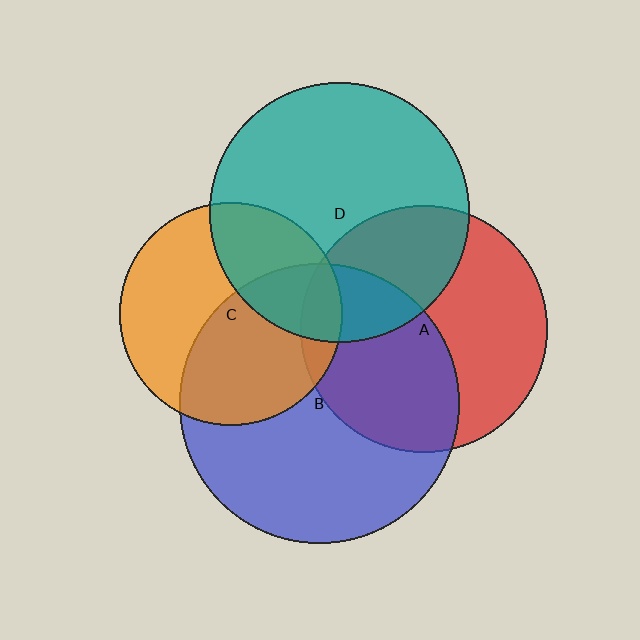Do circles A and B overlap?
Yes.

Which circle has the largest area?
Circle B (blue).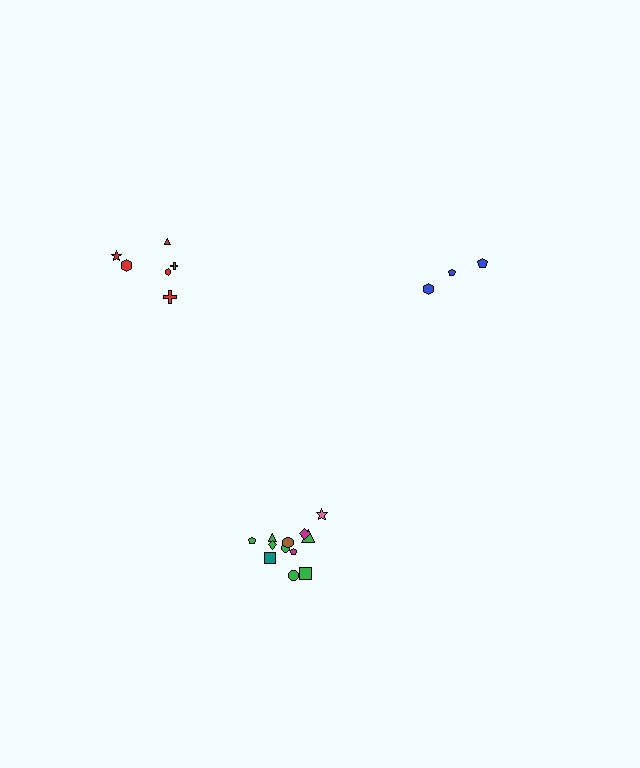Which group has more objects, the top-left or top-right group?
The top-left group.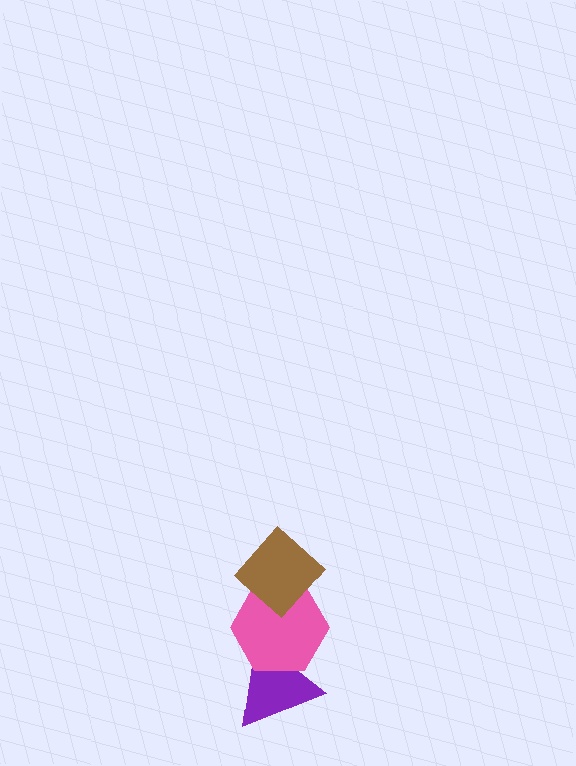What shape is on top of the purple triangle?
The pink hexagon is on top of the purple triangle.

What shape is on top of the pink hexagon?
The brown diamond is on top of the pink hexagon.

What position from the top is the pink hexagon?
The pink hexagon is 2nd from the top.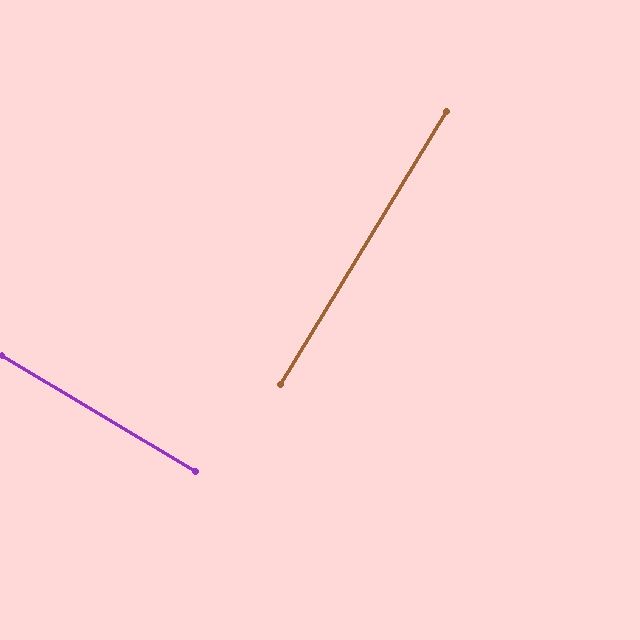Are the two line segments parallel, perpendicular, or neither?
Perpendicular — they meet at approximately 90°.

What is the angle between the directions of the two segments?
Approximately 90 degrees.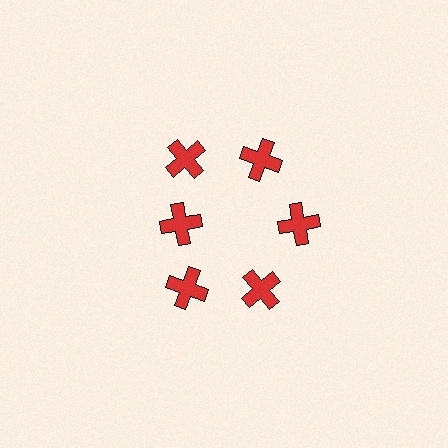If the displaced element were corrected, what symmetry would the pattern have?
It would have 6-fold rotational symmetry — the pattern would map onto itself every 60 degrees.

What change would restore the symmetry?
The symmetry would be restored by moving it outward, back onto the ring so that all 6 crosses sit at equal angles and equal distance from the center.